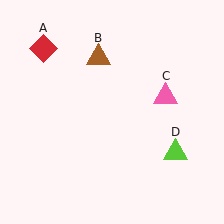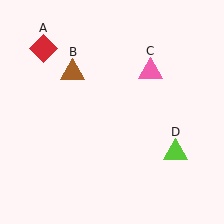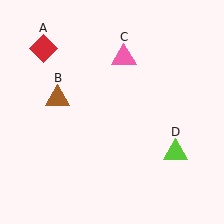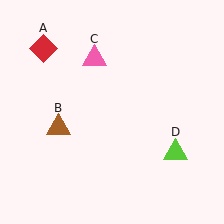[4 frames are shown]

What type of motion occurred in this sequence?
The brown triangle (object B), pink triangle (object C) rotated counterclockwise around the center of the scene.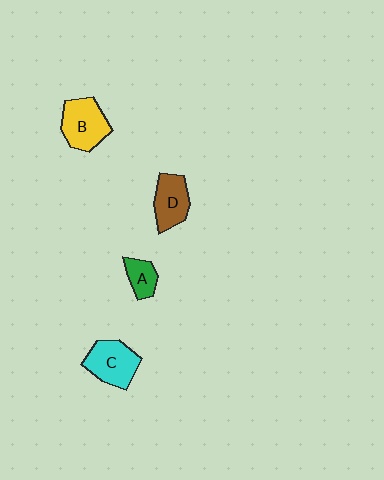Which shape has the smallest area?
Shape A (green).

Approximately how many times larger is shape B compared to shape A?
Approximately 2.0 times.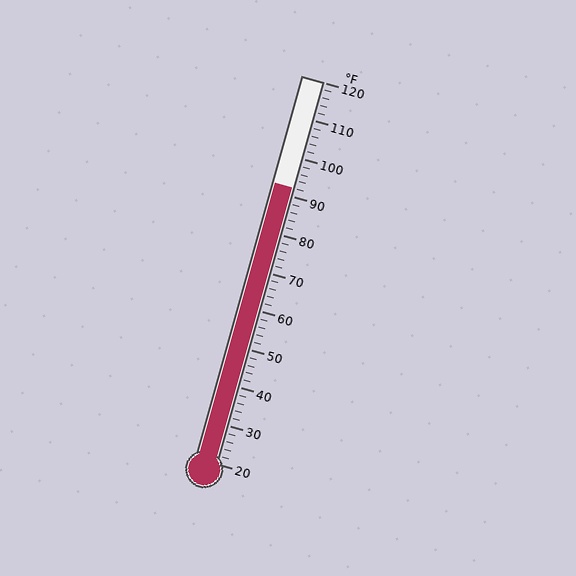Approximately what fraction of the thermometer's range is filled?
The thermometer is filled to approximately 70% of its range.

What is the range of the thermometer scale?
The thermometer scale ranges from 20°F to 120°F.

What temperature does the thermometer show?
The thermometer shows approximately 92°F.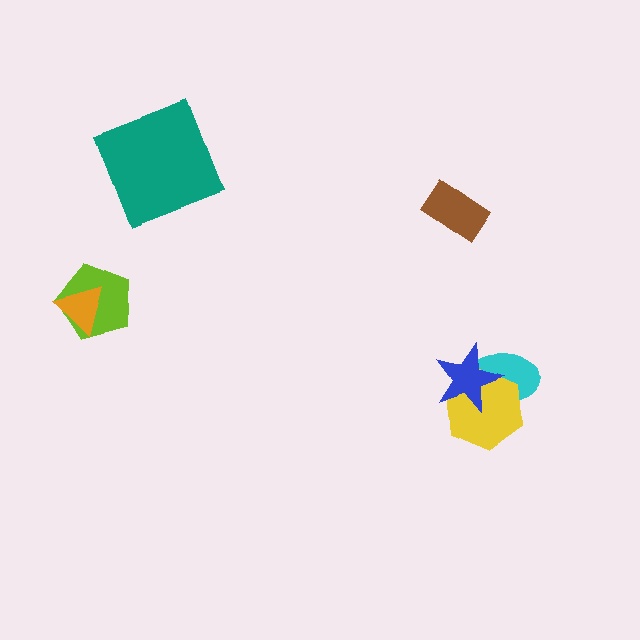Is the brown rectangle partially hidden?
No, no other shape covers it.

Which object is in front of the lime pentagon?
The orange triangle is in front of the lime pentagon.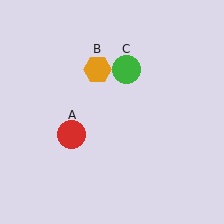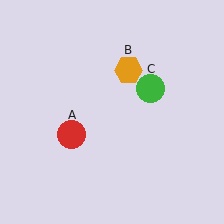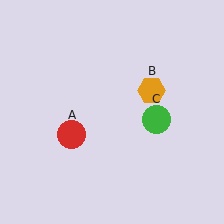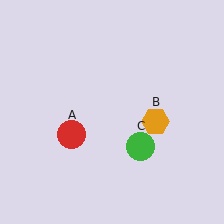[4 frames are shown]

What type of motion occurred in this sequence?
The orange hexagon (object B), green circle (object C) rotated clockwise around the center of the scene.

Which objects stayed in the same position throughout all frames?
Red circle (object A) remained stationary.